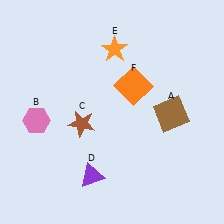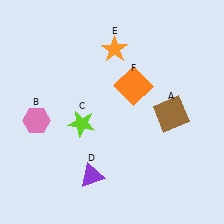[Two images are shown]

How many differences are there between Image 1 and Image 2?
There is 1 difference between the two images.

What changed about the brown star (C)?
In Image 1, C is brown. In Image 2, it changed to lime.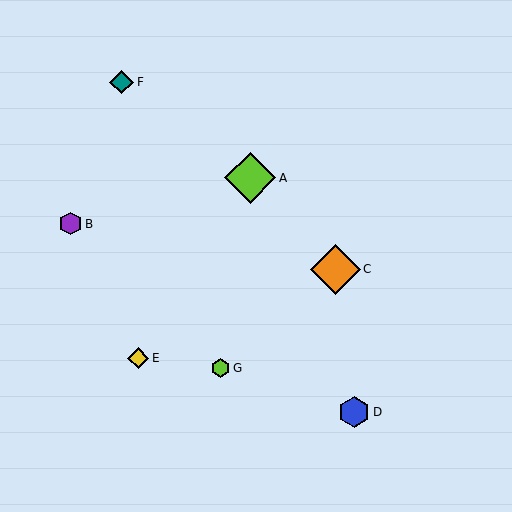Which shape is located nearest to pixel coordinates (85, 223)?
The purple hexagon (labeled B) at (71, 224) is nearest to that location.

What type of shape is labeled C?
Shape C is an orange diamond.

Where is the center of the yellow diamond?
The center of the yellow diamond is at (138, 358).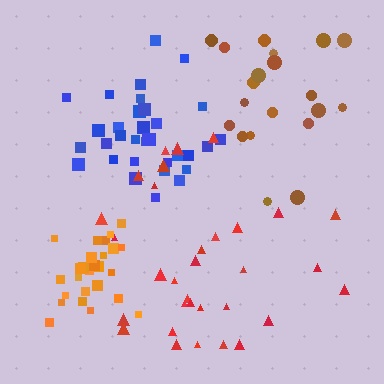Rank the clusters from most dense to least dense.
orange, blue, red, brown.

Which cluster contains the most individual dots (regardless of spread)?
Blue (33).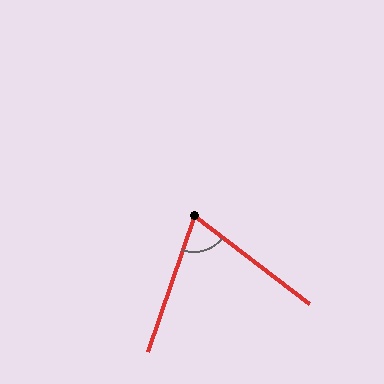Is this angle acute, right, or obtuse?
It is acute.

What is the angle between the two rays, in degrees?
Approximately 72 degrees.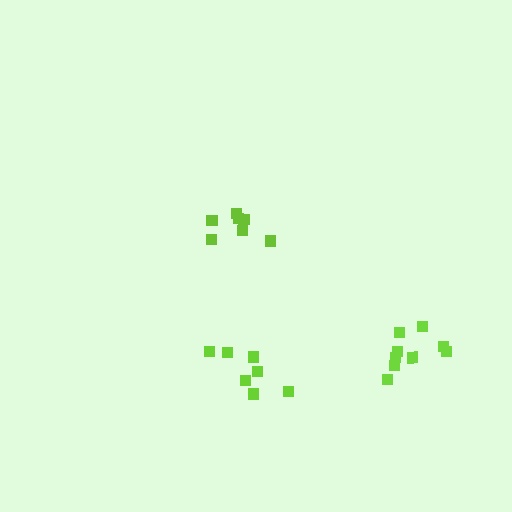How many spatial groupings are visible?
There are 3 spatial groupings.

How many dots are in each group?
Group 1: 9 dots, Group 2: 7 dots, Group 3: 7 dots (23 total).